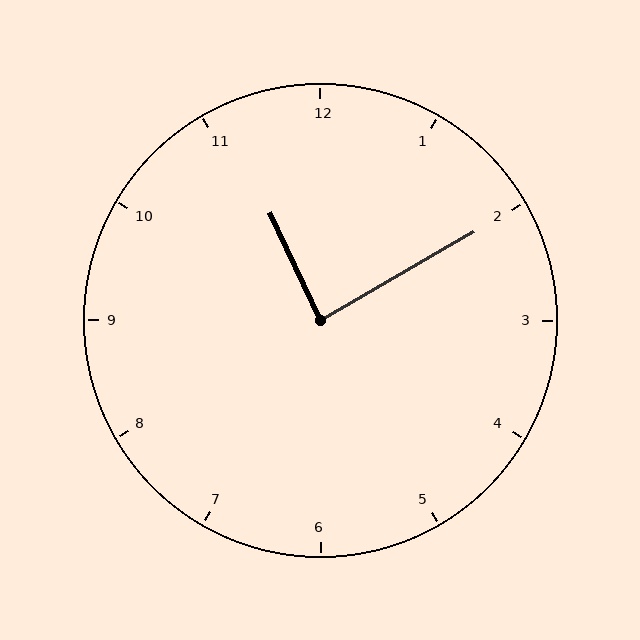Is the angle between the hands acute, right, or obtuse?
It is right.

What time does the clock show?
11:10.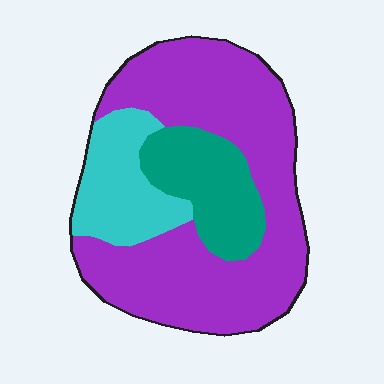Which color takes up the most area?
Purple, at roughly 65%.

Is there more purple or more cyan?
Purple.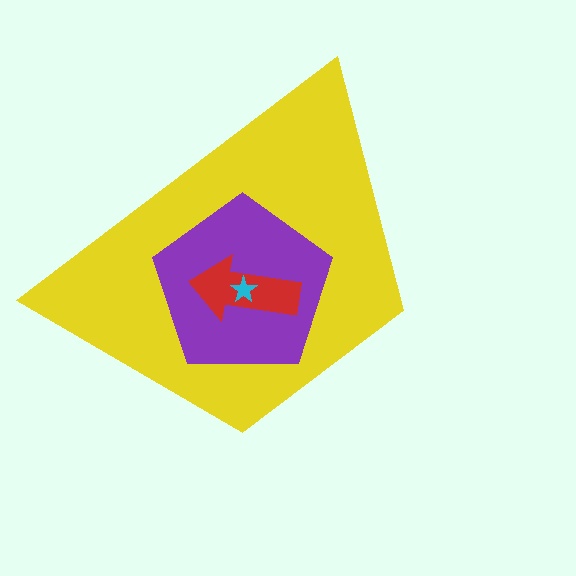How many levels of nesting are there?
4.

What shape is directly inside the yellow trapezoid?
The purple pentagon.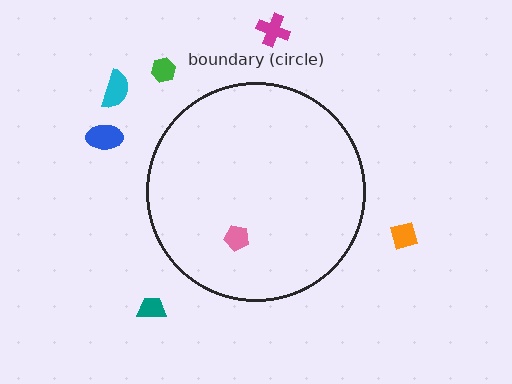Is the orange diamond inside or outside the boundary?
Outside.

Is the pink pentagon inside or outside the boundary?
Inside.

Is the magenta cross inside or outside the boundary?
Outside.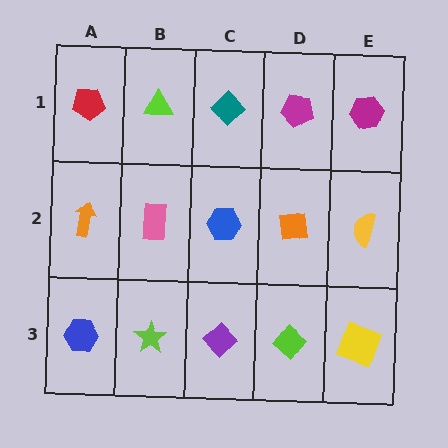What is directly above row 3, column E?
A yellow semicircle.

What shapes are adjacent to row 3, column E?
A yellow semicircle (row 2, column E), a lime diamond (row 3, column D).